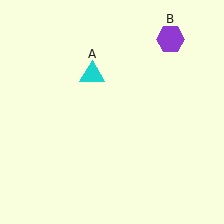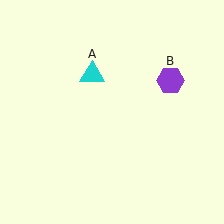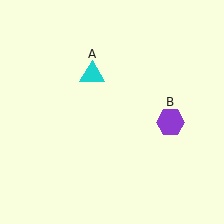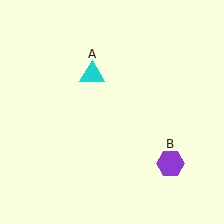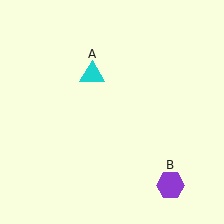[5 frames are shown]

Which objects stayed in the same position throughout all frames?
Cyan triangle (object A) remained stationary.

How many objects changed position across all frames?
1 object changed position: purple hexagon (object B).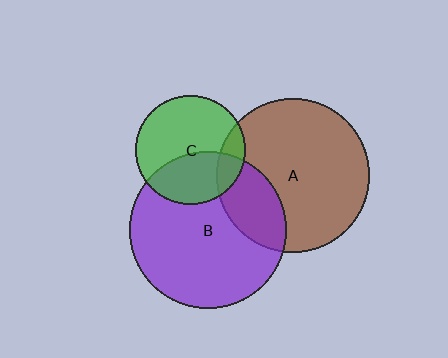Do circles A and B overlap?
Yes.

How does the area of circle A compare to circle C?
Approximately 2.0 times.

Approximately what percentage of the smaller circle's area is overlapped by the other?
Approximately 25%.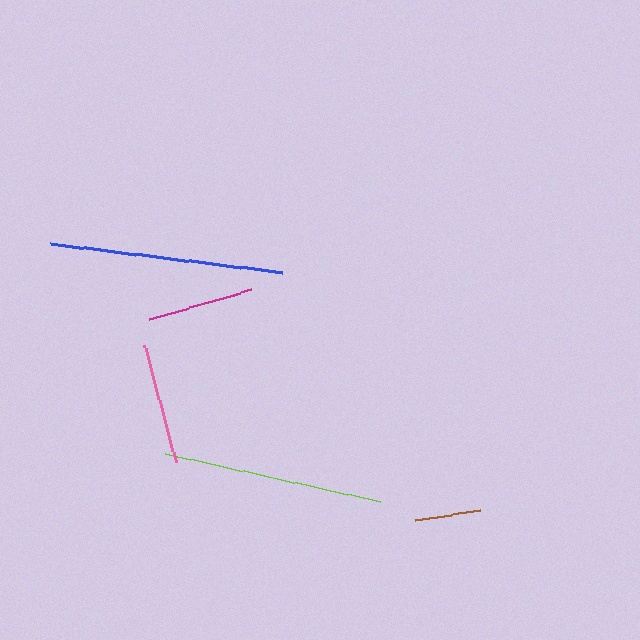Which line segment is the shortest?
The brown line is the shortest at approximately 66 pixels.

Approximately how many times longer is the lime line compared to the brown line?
The lime line is approximately 3.4 times the length of the brown line.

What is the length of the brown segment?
The brown segment is approximately 66 pixels long.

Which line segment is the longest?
The blue line is the longest at approximately 234 pixels.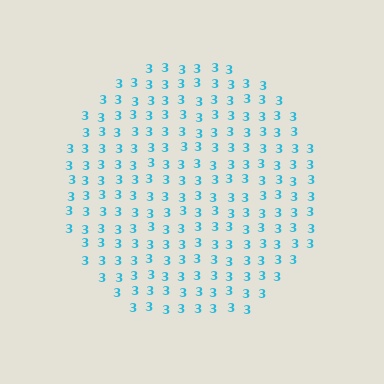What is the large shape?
The large shape is a circle.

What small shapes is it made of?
It is made of small digit 3's.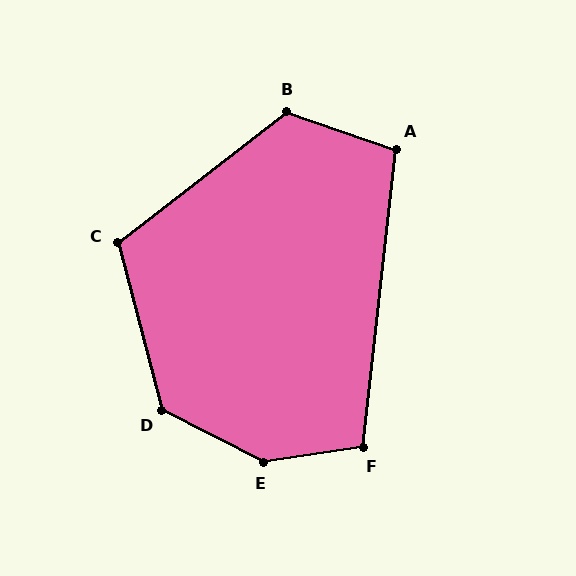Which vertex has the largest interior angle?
E, at approximately 144 degrees.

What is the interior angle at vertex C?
Approximately 113 degrees (obtuse).